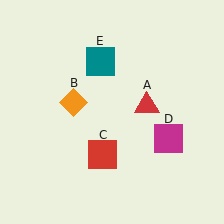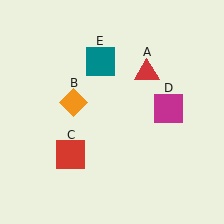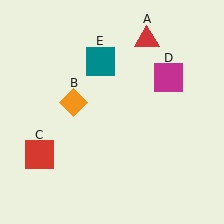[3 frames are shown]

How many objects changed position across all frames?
3 objects changed position: red triangle (object A), red square (object C), magenta square (object D).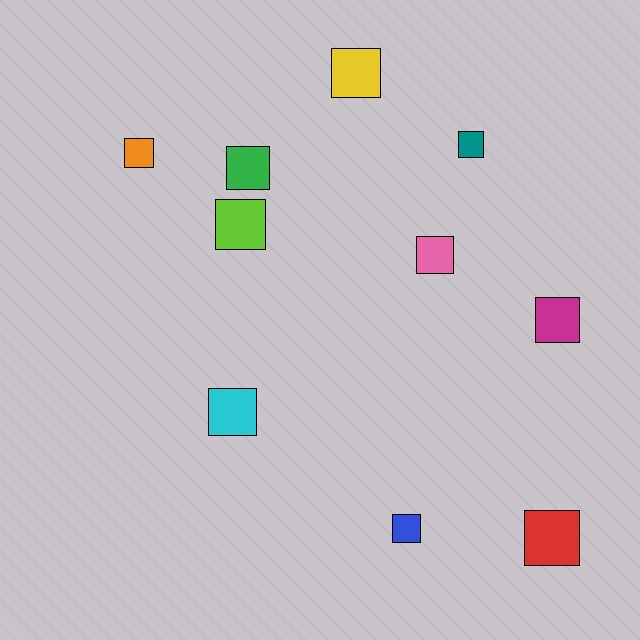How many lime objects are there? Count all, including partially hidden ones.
There is 1 lime object.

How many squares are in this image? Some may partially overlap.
There are 10 squares.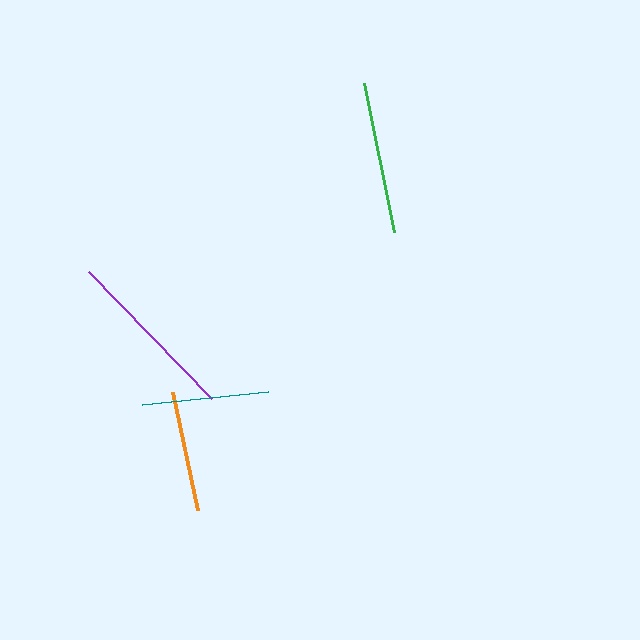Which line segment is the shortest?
The orange line is the shortest at approximately 121 pixels.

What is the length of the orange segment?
The orange segment is approximately 121 pixels long.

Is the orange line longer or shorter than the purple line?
The purple line is longer than the orange line.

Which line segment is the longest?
The purple line is the longest at approximately 177 pixels.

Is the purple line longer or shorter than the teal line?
The purple line is longer than the teal line.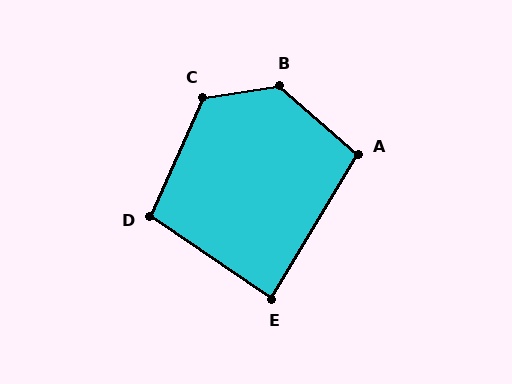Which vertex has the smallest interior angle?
E, at approximately 86 degrees.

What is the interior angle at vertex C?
Approximately 122 degrees (obtuse).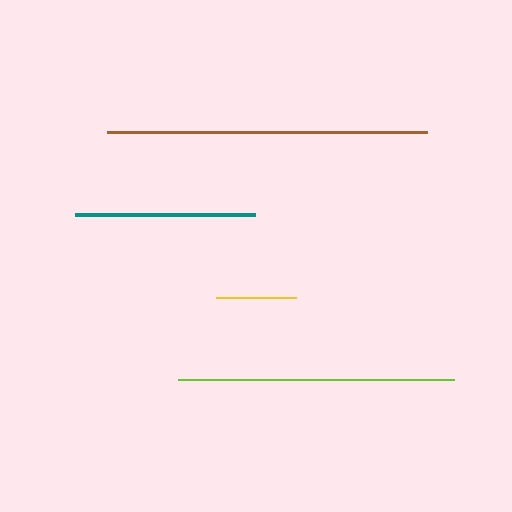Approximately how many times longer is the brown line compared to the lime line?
The brown line is approximately 1.2 times the length of the lime line.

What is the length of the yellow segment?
The yellow segment is approximately 80 pixels long.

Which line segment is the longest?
The brown line is the longest at approximately 319 pixels.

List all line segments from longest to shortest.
From longest to shortest: brown, lime, teal, yellow.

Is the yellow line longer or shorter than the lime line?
The lime line is longer than the yellow line.